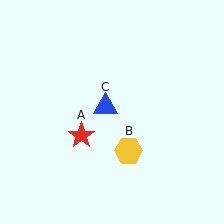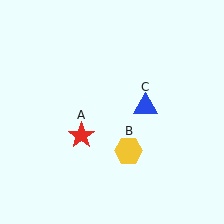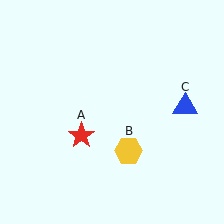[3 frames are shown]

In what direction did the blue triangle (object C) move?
The blue triangle (object C) moved right.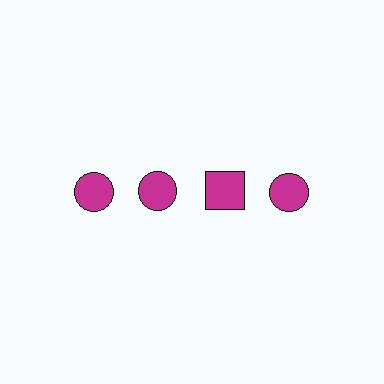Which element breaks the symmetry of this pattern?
The magenta square in the top row, center column breaks the symmetry. All other shapes are magenta circles.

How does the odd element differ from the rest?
It has a different shape: square instead of circle.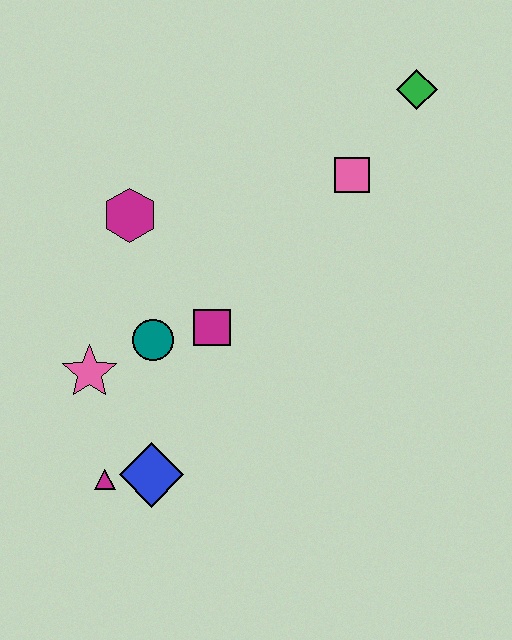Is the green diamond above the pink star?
Yes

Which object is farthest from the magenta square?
The green diamond is farthest from the magenta square.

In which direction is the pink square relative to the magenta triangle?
The pink square is above the magenta triangle.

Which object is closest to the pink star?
The teal circle is closest to the pink star.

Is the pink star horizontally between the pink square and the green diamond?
No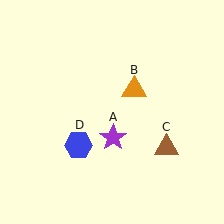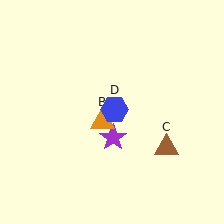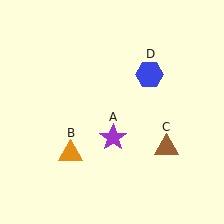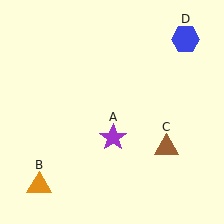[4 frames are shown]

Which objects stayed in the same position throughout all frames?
Purple star (object A) and brown triangle (object C) remained stationary.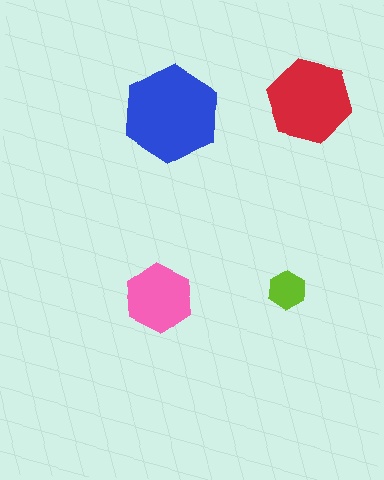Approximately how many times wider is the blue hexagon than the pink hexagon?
About 1.5 times wider.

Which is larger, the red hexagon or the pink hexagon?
The red one.